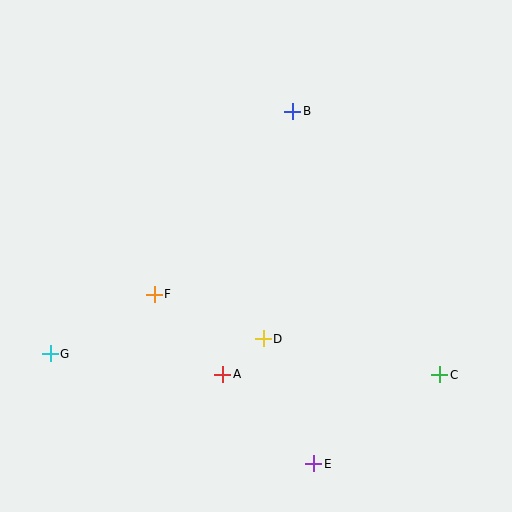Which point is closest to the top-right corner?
Point B is closest to the top-right corner.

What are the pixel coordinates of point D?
Point D is at (263, 339).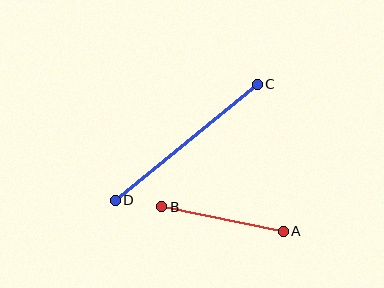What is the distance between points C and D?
The distance is approximately 183 pixels.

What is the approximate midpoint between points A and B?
The midpoint is at approximately (223, 219) pixels.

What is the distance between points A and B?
The distance is approximately 124 pixels.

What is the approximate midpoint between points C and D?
The midpoint is at approximately (186, 142) pixels.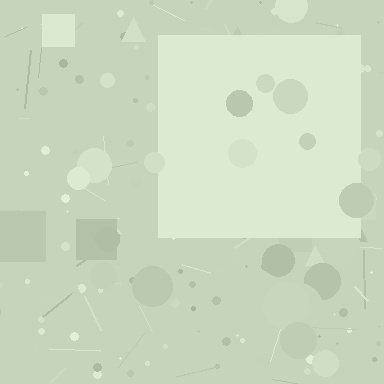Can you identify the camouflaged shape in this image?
The camouflaged shape is a square.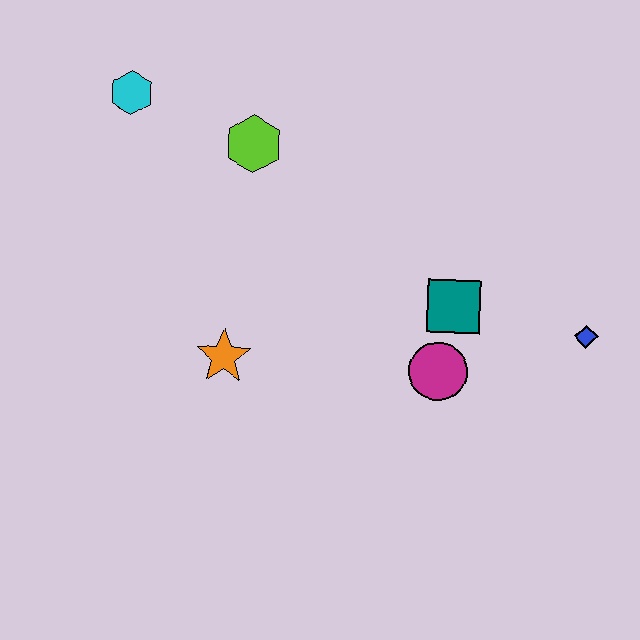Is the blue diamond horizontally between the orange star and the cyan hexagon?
No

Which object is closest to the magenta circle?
The teal square is closest to the magenta circle.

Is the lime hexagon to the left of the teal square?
Yes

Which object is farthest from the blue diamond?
The cyan hexagon is farthest from the blue diamond.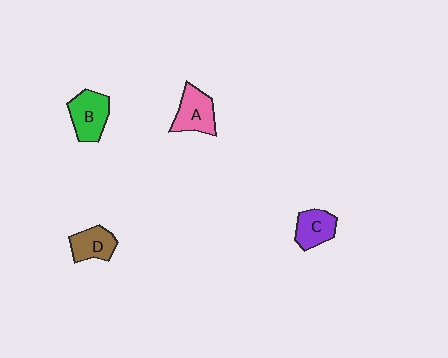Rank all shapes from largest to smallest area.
From largest to smallest: B (green), A (pink), C (purple), D (brown).